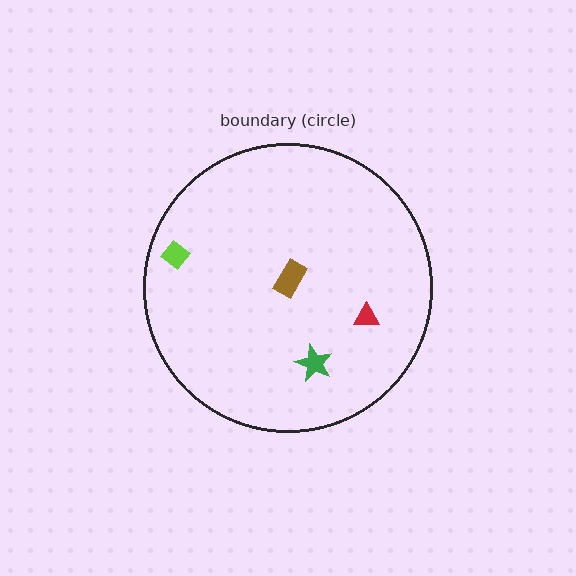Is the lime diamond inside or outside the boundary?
Inside.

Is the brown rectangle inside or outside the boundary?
Inside.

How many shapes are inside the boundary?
4 inside, 0 outside.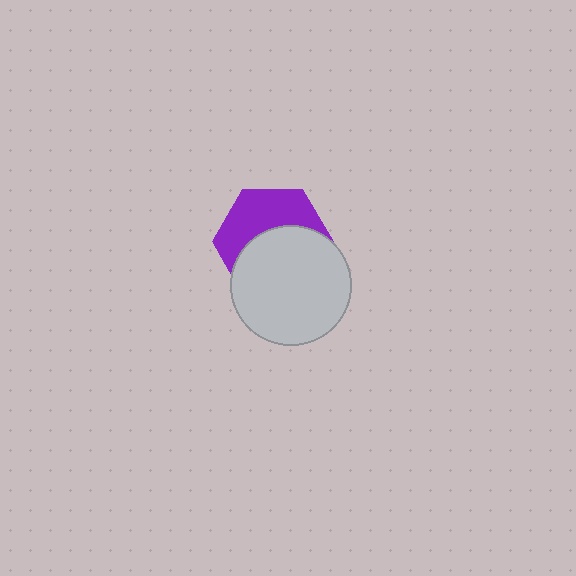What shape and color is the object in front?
The object in front is a light gray circle.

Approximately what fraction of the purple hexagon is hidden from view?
Roughly 55% of the purple hexagon is hidden behind the light gray circle.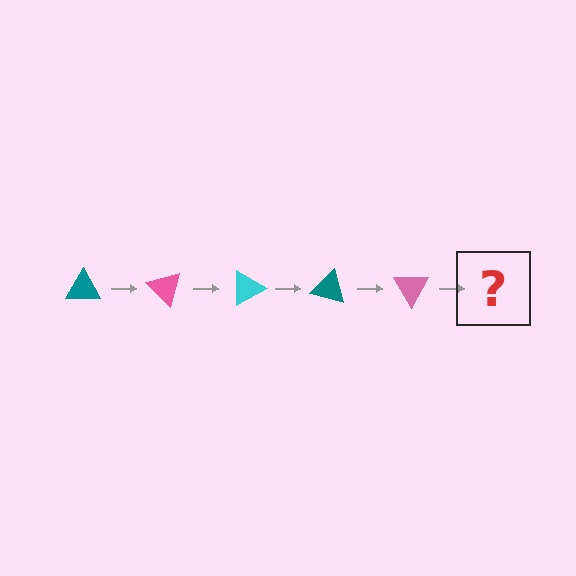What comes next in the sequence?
The next element should be a cyan triangle, rotated 225 degrees from the start.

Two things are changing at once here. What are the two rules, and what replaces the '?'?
The two rules are that it rotates 45 degrees each step and the color cycles through teal, pink, and cyan. The '?' should be a cyan triangle, rotated 225 degrees from the start.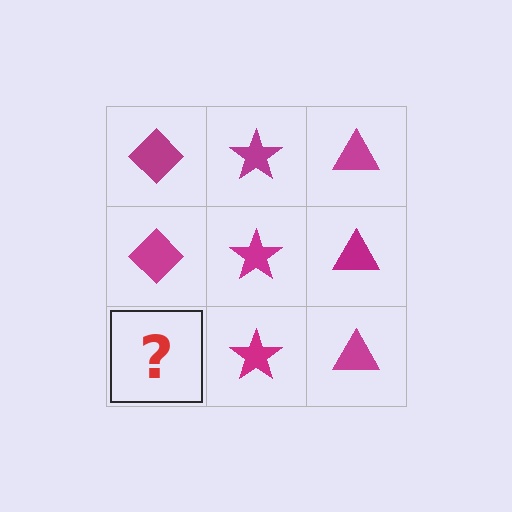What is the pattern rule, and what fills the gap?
The rule is that each column has a consistent shape. The gap should be filled with a magenta diamond.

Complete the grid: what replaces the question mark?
The question mark should be replaced with a magenta diamond.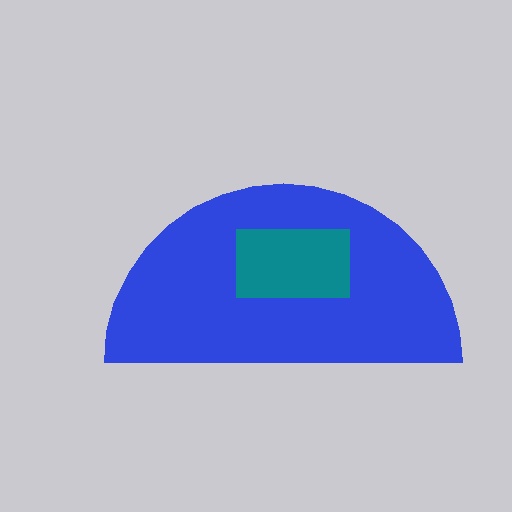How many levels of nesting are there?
2.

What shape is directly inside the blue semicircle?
The teal rectangle.